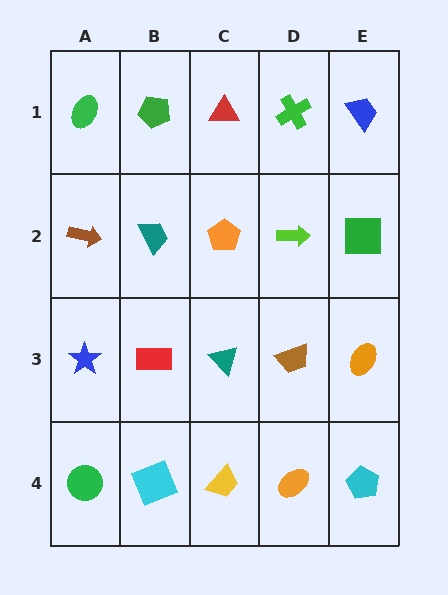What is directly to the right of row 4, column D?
A cyan pentagon.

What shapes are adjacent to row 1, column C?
An orange pentagon (row 2, column C), a green pentagon (row 1, column B), a green cross (row 1, column D).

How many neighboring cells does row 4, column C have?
3.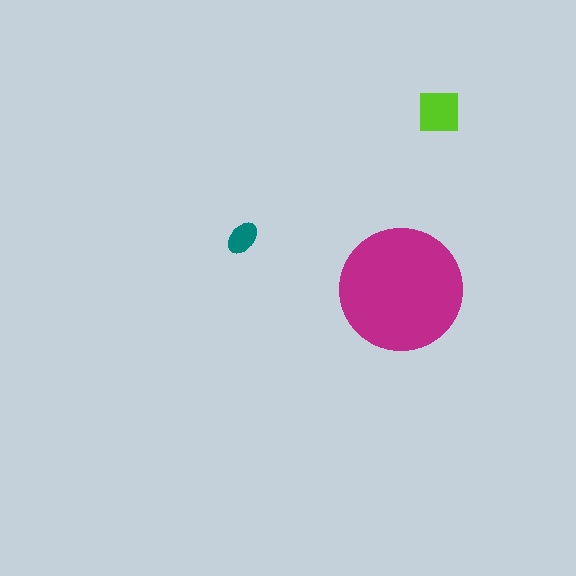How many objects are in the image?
There are 3 objects in the image.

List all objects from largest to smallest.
The magenta circle, the lime square, the teal ellipse.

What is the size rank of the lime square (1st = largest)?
2nd.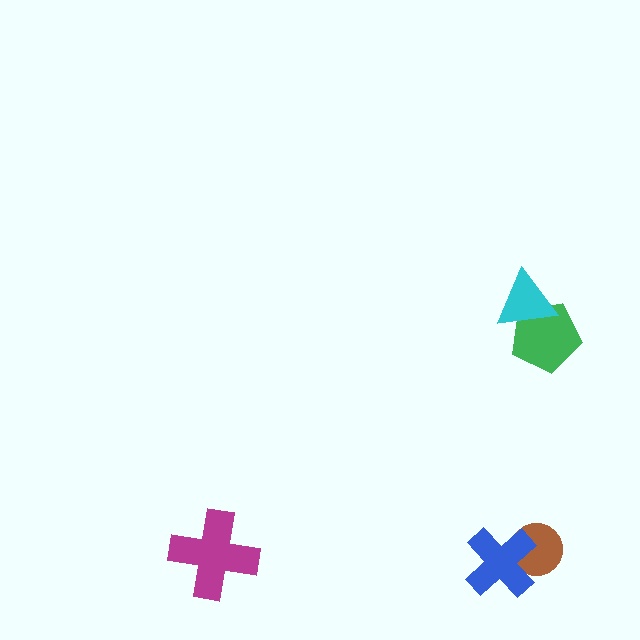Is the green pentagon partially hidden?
Yes, it is partially covered by another shape.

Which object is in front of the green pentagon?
The cyan triangle is in front of the green pentagon.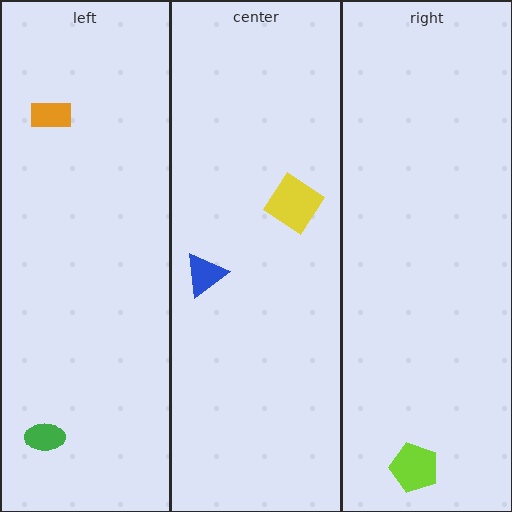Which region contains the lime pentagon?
The right region.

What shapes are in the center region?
The blue triangle, the yellow diamond.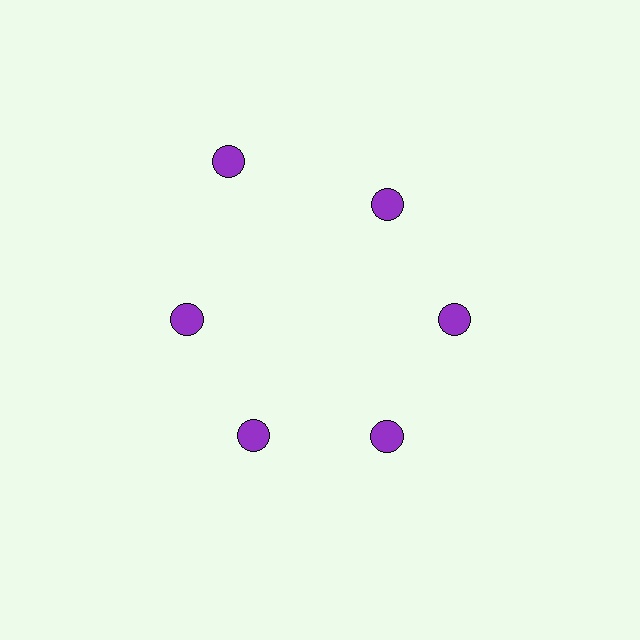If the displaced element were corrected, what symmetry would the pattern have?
It would have 6-fold rotational symmetry — the pattern would map onto itself every 60 degrees.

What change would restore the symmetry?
The symmetry would be restored by moving it inward, back onto the ring so that all 6 circles sit at equal angles and equal distance from the center.